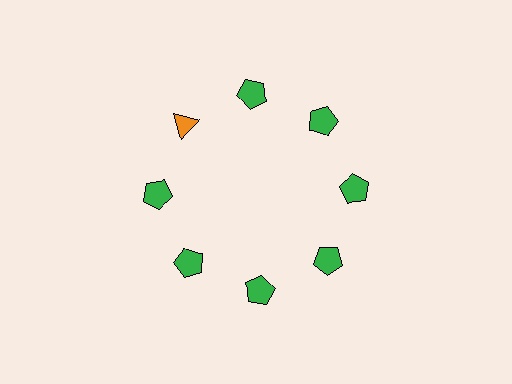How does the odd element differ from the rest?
It differs in both color (orange instead of green) and shape (triangle instead of pentagon).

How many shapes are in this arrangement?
There are 8 shapes arranged in a ring pattern.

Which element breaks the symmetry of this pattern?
The orange triangle at roughly the 10 o'clock position breaks the symmetry. All other shapes are green pentagons.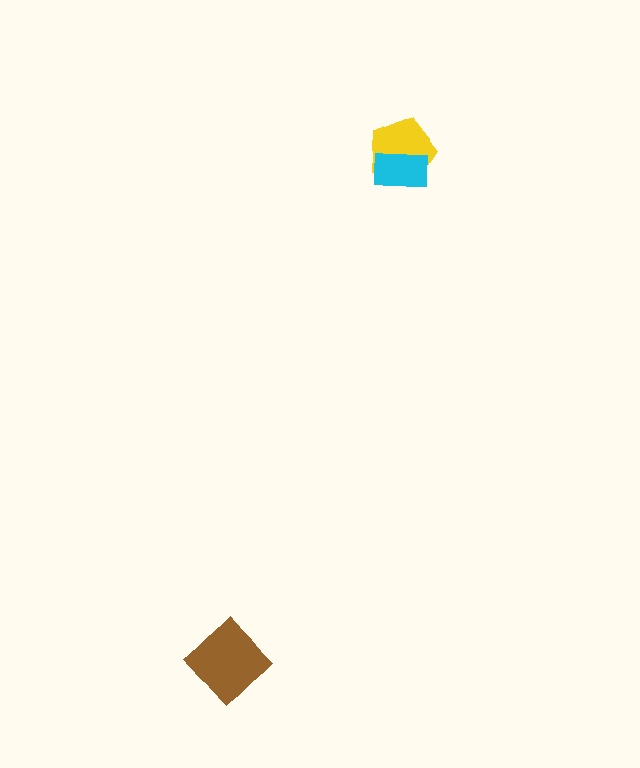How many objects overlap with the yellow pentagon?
1 object overlaps with the yellow pentagon.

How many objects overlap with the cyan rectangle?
1 object overlaps with the cyan rectangle.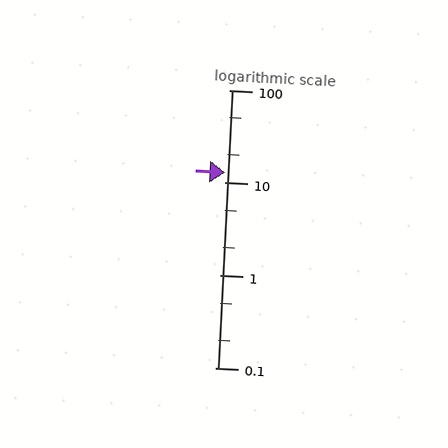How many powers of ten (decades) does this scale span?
The scale spans 3 decades, from 0.1 to 100.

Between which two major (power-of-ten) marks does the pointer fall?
The pointer is between 10 and 100.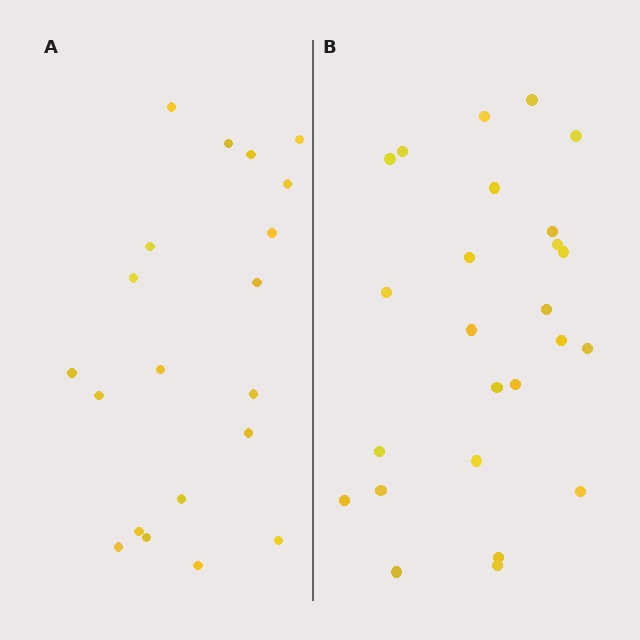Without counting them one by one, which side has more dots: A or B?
Region B (the right region) has more dots.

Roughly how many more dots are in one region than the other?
Region B has about 5 more dots than region A.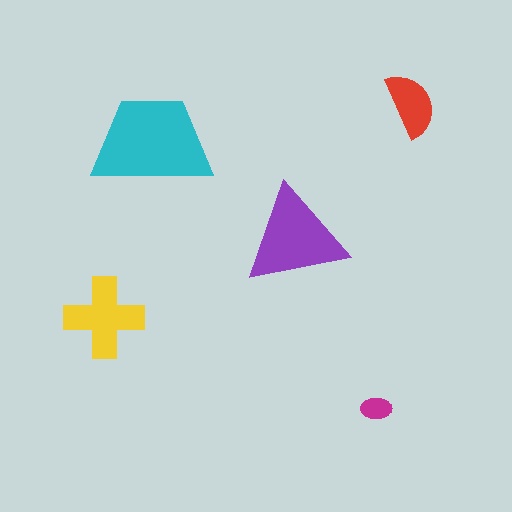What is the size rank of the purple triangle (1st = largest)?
2nd.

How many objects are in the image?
There are 5 objects in the image.